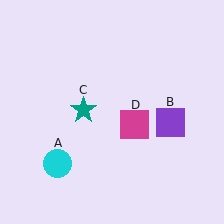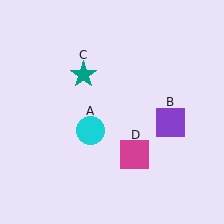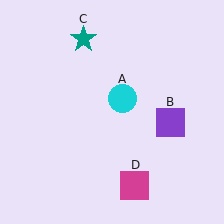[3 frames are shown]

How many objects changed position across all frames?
3 objects changed position: cyan circle (object A), teal star (object C), magenta square (object D).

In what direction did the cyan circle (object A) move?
The cyan circle (object A) moved up and to the right.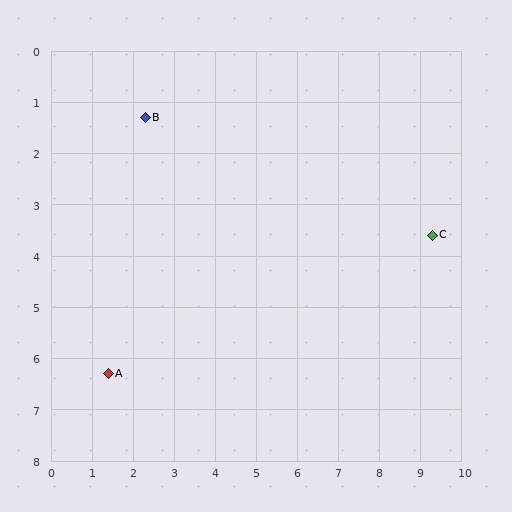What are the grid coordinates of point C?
Point C is at approximately (9.3, 3.6).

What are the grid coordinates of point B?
Point B is at approximately (2.3, 1.3).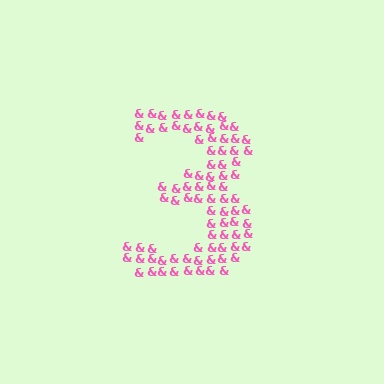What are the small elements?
The small elements are ampersands.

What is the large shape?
The large shape is the digit 3.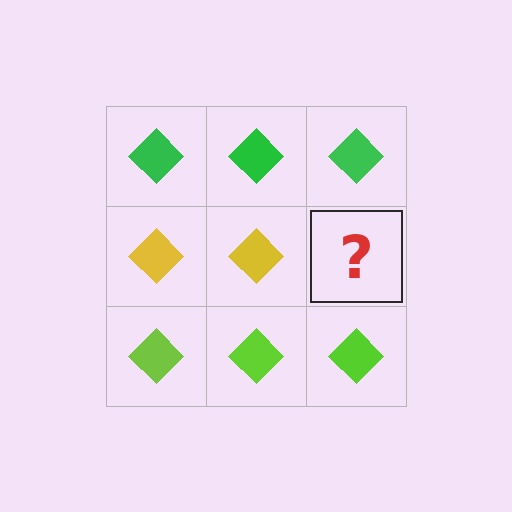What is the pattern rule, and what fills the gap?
The rule is that each row has a consistent color. The gap should be filled with a yellow diamond.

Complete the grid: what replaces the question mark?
The question mark should be replaced with a yellow diamond.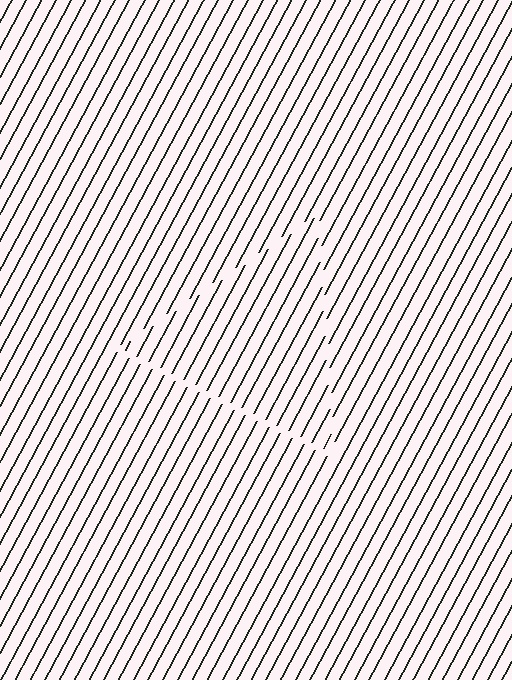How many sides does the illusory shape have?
3 sides — the line-ends trace a triangle.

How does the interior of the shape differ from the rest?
The interior of the shape contains the same grating, shifted by half a period — the contour is defined by the phase discontinuity where line-ends from the inner and outer gratings abut.